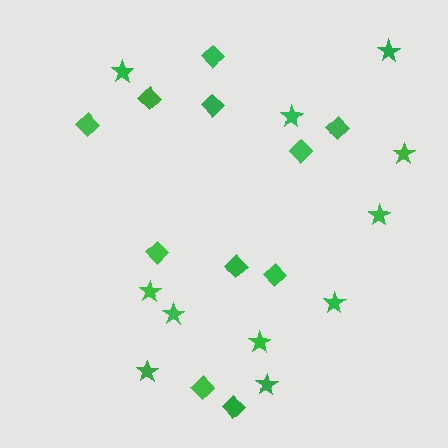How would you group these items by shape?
There are 2 groups: one group of diamonds (11) and one group of stars (11).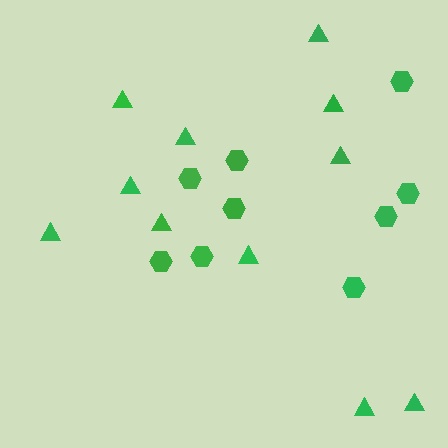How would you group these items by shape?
There are 2 groups: one group of triangles (11) and one group of hexagons (9).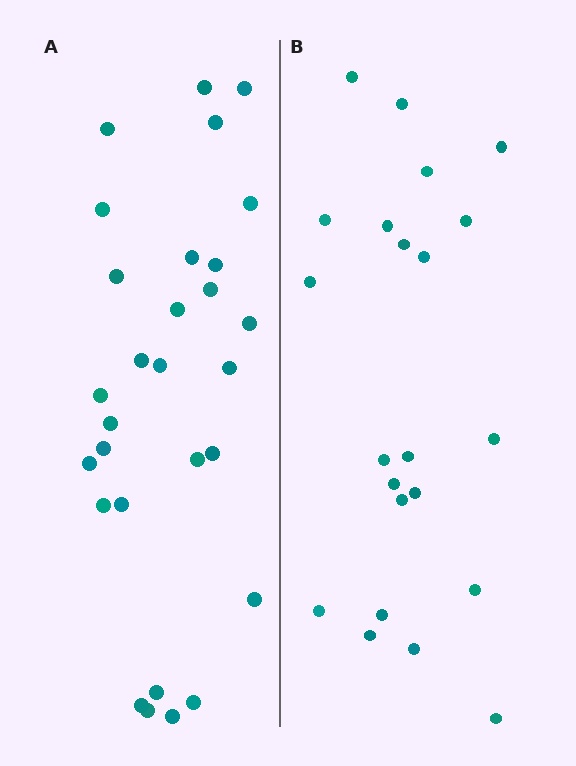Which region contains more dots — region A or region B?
Region A (the left region) has more dots.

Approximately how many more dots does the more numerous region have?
Region A has roughly 8 or so more dots than region B.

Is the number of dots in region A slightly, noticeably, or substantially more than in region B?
Region A has noticeably more, but not dramatically so. The ratio is roughly 1.3 to 1.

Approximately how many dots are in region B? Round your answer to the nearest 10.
About 20 dots. (The exact count is 22, which rounds to 20.)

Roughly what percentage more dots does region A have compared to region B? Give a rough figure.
About 30% more.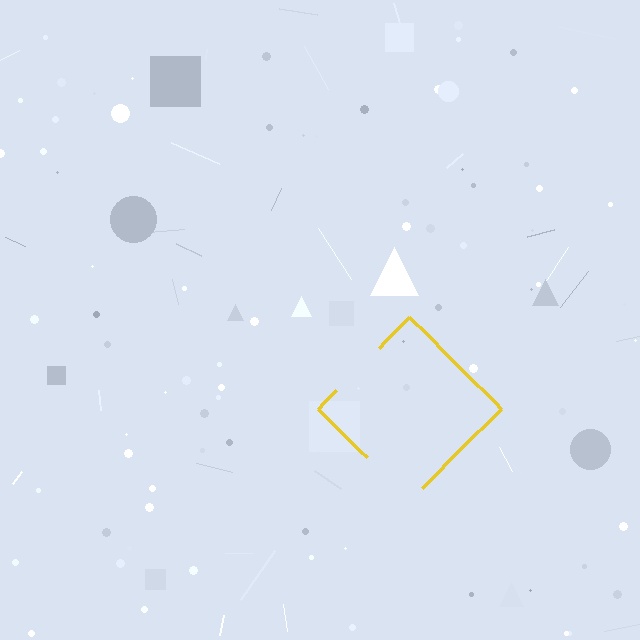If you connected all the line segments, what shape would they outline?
They would outline a diamond.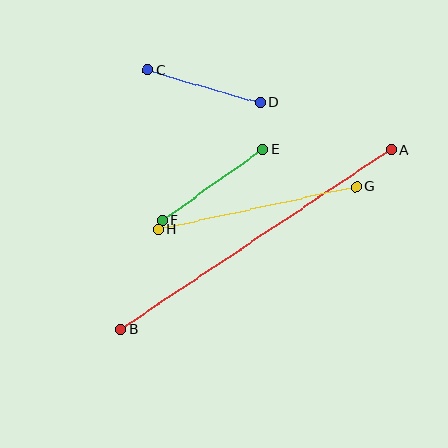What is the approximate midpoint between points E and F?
The midpoint is at approximately (212, 185) pixels.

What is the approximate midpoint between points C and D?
The midpoint is at approximately (204, 86) pixels.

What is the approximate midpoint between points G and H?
The midpoint is at approximately (257, 208) pixels.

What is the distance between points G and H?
The distance is approximately 203 pixels.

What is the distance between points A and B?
The distance is approximately 325 pixels.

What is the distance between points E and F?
The distance is approximately 123 pixels.